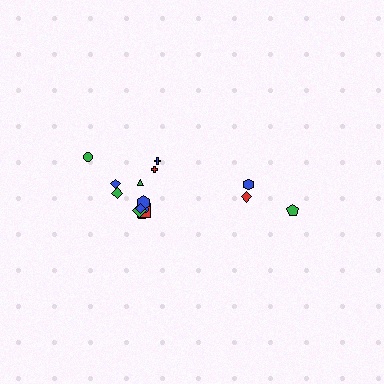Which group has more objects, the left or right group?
The left group.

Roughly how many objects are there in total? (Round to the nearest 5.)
Roughly 15 objects in total.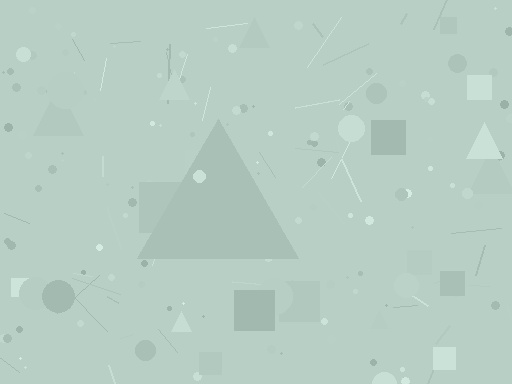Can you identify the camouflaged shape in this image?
The camouflaged shape is a triangle.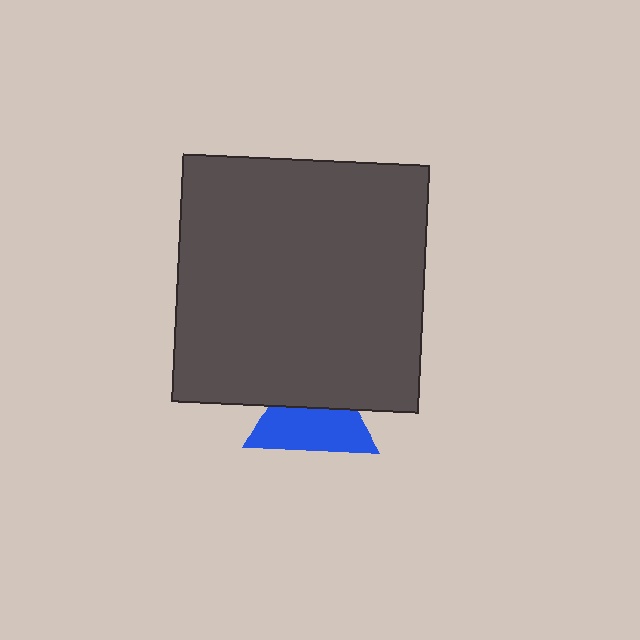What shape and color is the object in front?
The object in front is a dark gray square.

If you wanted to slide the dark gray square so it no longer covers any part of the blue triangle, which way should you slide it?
Slide it up — that is the most direct way to separate the two shapes.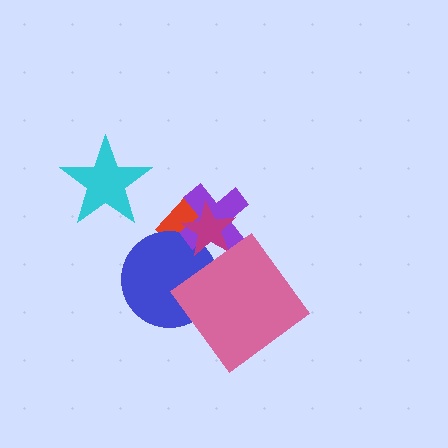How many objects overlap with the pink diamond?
1 object overlaps with the pink diamond.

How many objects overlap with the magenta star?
3 objects overlap with the magenta star.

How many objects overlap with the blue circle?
3 objects overlap with the blue circle.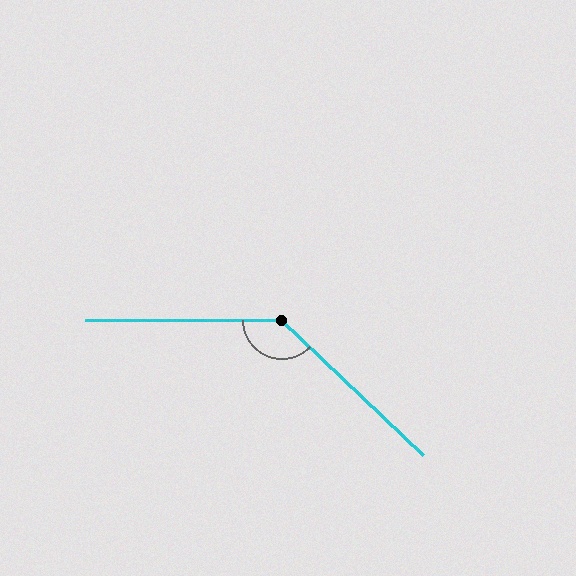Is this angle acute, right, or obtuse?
It is obtuse.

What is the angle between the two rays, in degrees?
Approximately 136 degrees.